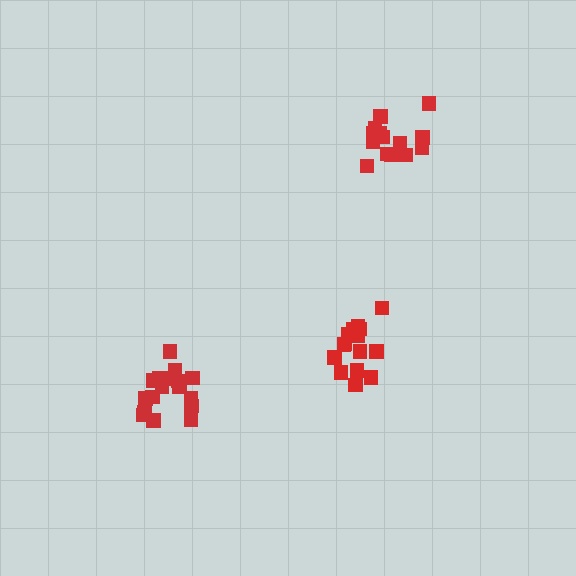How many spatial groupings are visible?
There are 3 spatial groupings.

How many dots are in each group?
Group 1: 15 dots, Group 2: 18 dots, Group 3: 14 dots (47 total).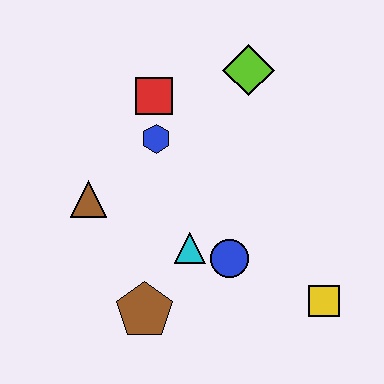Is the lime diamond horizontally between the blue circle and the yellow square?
Yes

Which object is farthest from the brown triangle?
The yellow square is farthest from the brown triangle.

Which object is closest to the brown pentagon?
The cyan triangle is closest to the brown pentagon.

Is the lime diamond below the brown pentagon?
No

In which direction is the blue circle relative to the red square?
The blue circle is below the red square.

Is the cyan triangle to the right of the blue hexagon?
Yes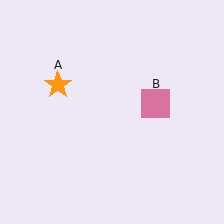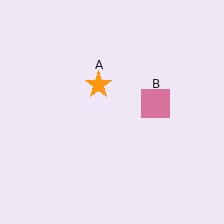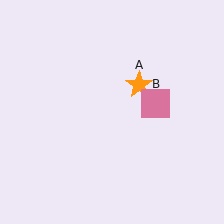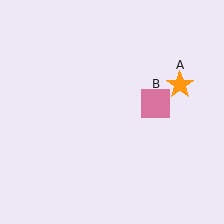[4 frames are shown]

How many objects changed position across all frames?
1 object changed position: orange star (object A).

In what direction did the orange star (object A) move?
The orange star (object A) moved right.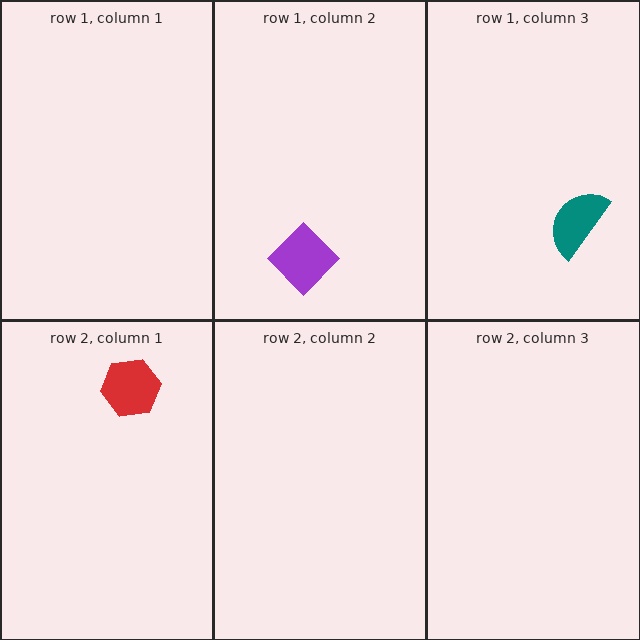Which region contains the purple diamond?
The row 1, column 2 region.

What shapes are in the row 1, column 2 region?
The purple diamond.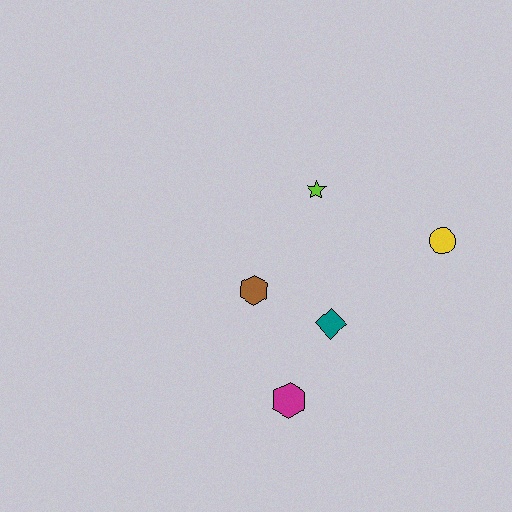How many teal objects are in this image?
There is 1 teal object.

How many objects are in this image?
There are 5 objects.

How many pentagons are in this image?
There are no pentagons.